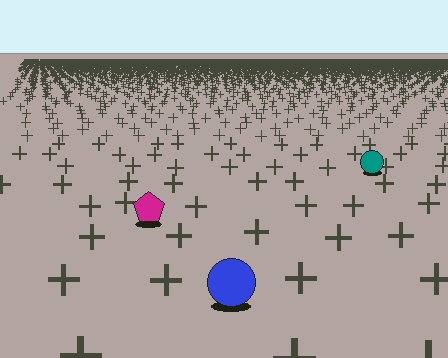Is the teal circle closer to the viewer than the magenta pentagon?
No. The magenta pentagon is closer — you can tell from the texture gradient: the ground texture is coarser near it.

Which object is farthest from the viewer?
The teal circle is farthest from the viewer. It appears smaller and the ground texture around it is denser.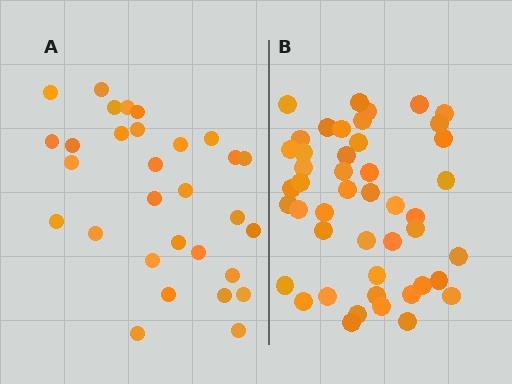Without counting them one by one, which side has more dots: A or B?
Region B (the right region) has more dots.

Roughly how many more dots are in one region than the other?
Region B has approximately 15 more dots than region A.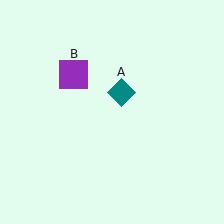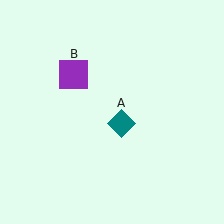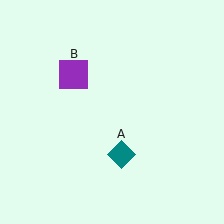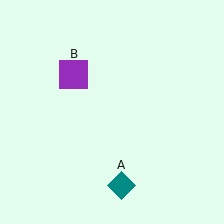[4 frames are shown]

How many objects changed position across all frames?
1 object changed position: teal diamond (object A).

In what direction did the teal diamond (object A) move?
The teal diamond (object A) moved down.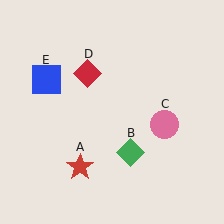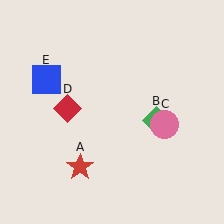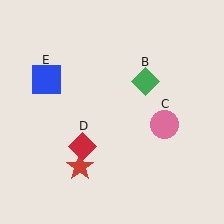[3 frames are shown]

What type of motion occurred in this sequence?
The green diamond (object B), red diamond (object D) rotated counterclockwise around the center of the scene.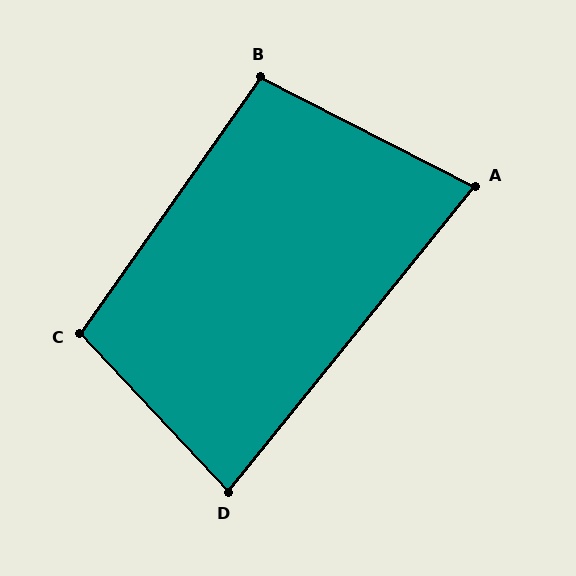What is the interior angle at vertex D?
Approximately 82 degrees (acute).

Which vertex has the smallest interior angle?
A, at approximately 78 degrees.